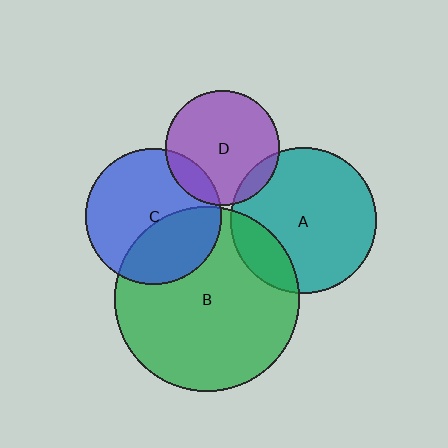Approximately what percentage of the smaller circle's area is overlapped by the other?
Approximately 20%.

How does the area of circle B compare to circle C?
Approximately 1.8 times.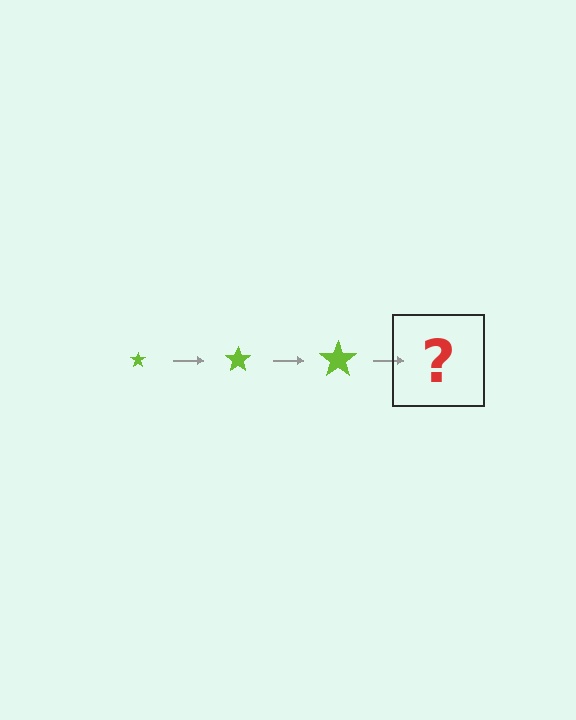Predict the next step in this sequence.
The next step is a lime star, larger than the previous one.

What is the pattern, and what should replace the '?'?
The pattern is that the star gets progressively larger each step. The '?' should be a lime star, larger than the previous one.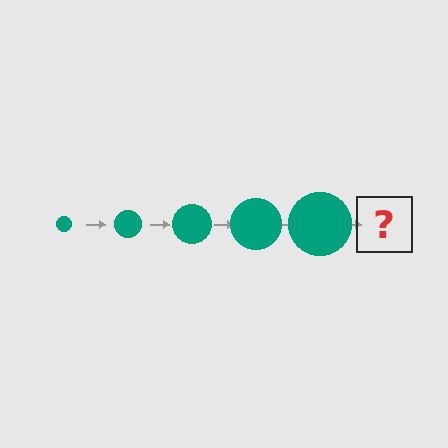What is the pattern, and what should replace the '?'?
The pattern is that the circle gets progressively larger each step. The '?' should be a teal circle, larger than the previous one.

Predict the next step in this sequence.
The next step is a teal circle, larger than the previous one.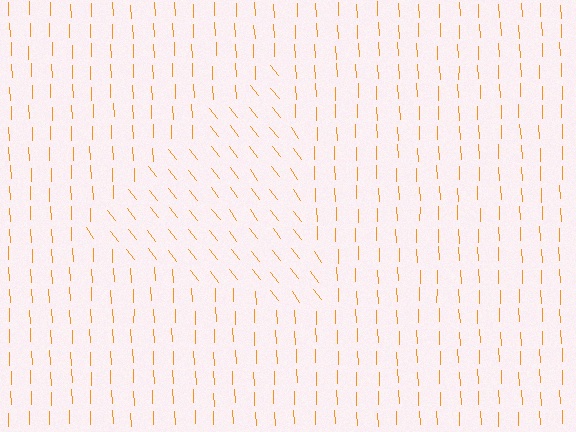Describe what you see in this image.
The image is filled with small orange line segments. A triangle region in the image has lines oriented differently from the surrounding lines, creating a visible texture boundary.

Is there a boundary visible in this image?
Yes, there is a texture boundary formed by a change in line orientation.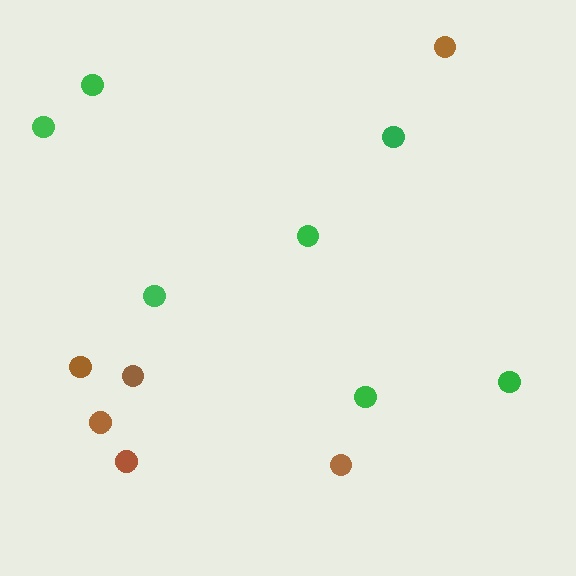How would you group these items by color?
There are 2 groups: one group of green circles (7) and one group of brown circles (6).